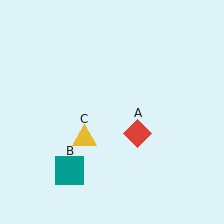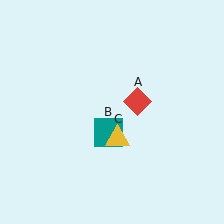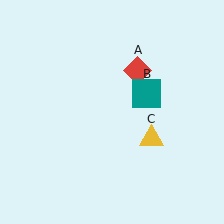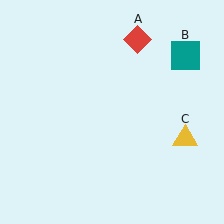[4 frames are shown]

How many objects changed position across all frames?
3 objects changed position: red diamond (object A), teal square (object B), yellow triangle (object C).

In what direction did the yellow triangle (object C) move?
The yellow triangle (object C) moved right.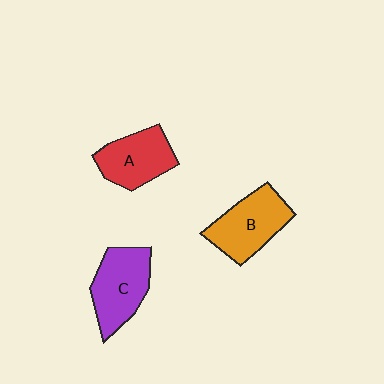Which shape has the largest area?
Shape C (purple).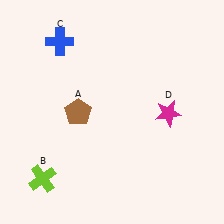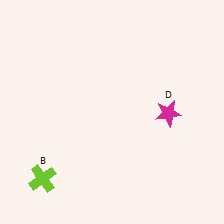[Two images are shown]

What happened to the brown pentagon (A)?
The brown pentagon (A) was removed in Image 2. It was in the bottom-left area of Image 1.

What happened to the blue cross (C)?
The blue cross (C) was removed in Image 2. It was in the top-left area of Image 1.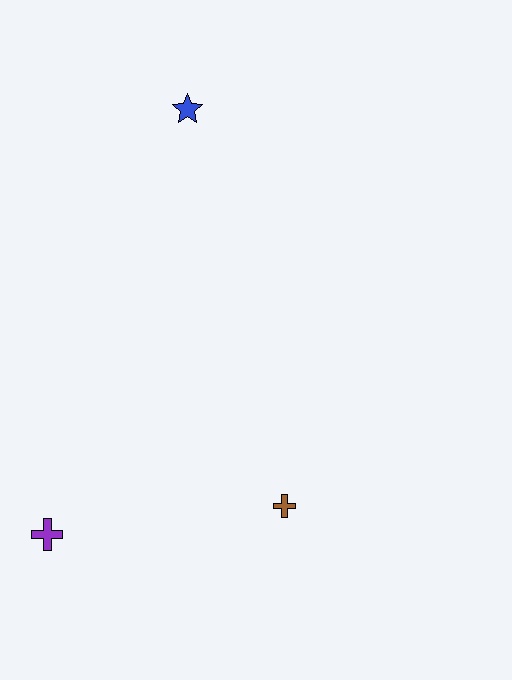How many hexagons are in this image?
There are no hexagons.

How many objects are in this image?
There are 3 objects.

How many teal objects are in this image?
There are no teal objects.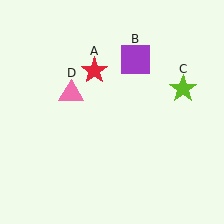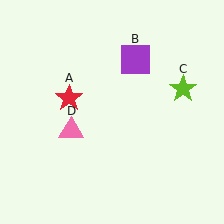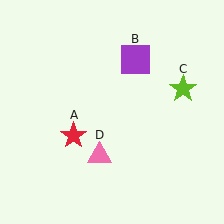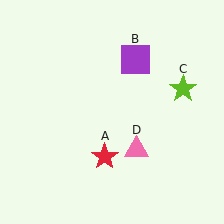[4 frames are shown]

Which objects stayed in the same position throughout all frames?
Purple square (object B) and lime star (object C) remained stationary.